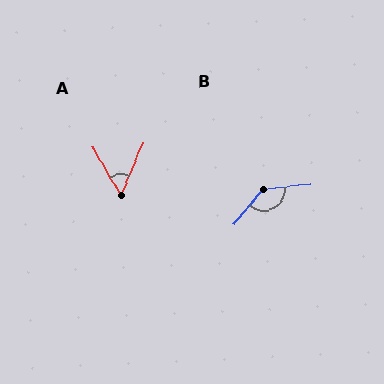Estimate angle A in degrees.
Approximately 53 degrees.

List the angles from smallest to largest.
A (53°), B (136°).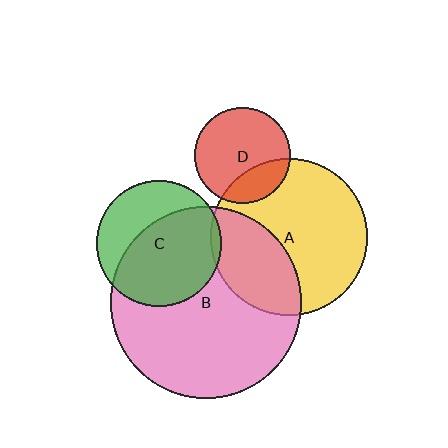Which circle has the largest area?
Circle B (pink).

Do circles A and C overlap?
Yes.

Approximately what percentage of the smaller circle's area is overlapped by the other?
Approximately 5%.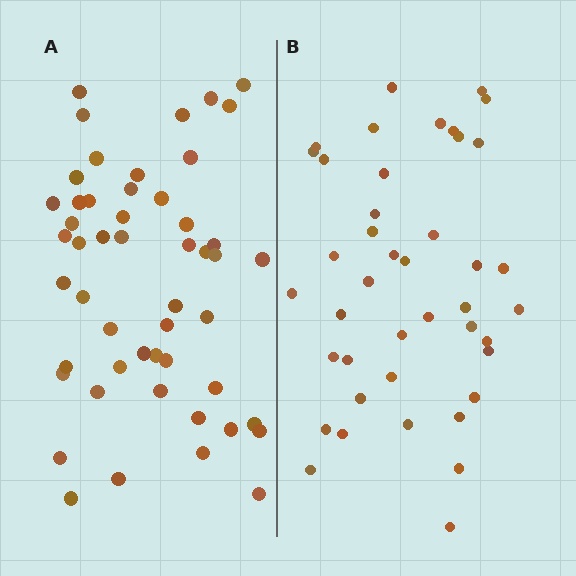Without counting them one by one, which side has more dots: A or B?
Region A (the left region) has more dots.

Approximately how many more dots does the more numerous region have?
Region A has roughly 8 or so more dots than region B.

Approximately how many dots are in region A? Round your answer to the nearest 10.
About 50 dots. (The exact count is 51, which rounds to 50.)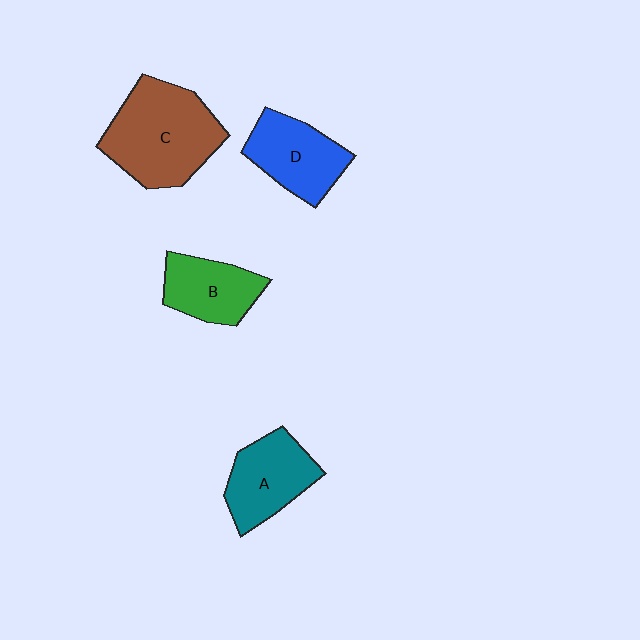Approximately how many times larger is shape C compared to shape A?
Approximately 1.5 times.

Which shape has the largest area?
Shape C (brown).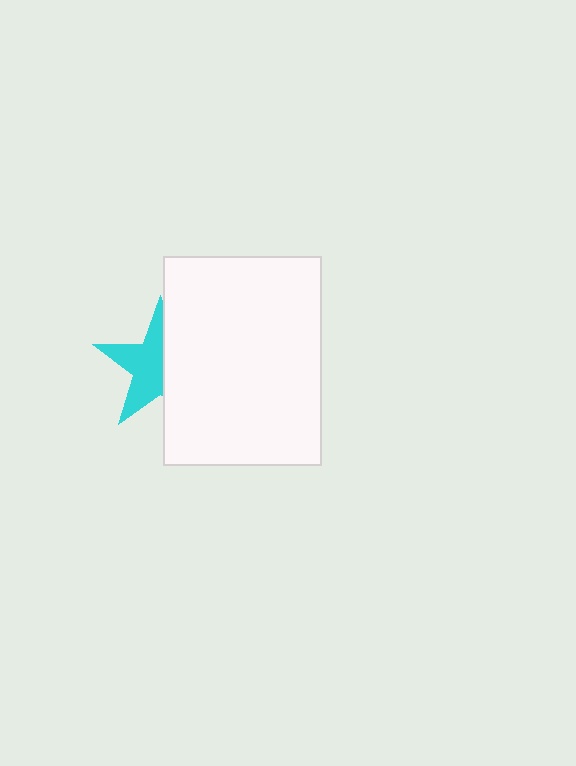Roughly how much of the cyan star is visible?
About half of it is visible (roughly 55%).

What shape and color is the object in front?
The object in front is a white rectangle.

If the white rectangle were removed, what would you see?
You would see the complete cyan star.